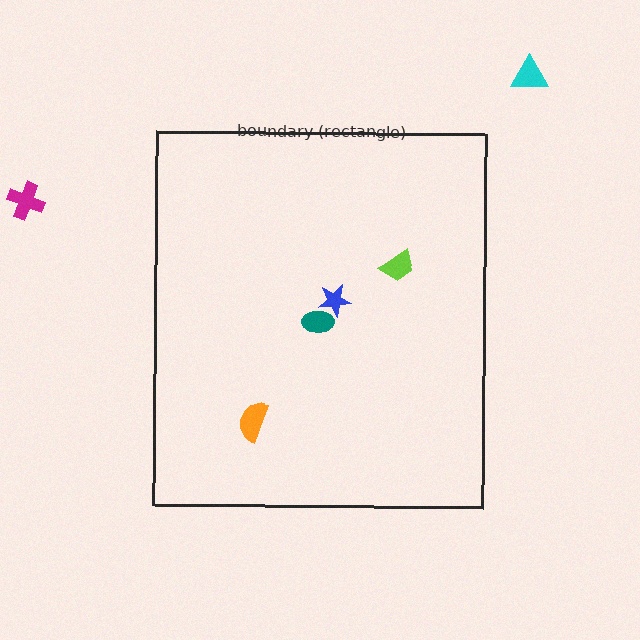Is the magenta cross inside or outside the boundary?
Outside.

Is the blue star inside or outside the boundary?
Inside.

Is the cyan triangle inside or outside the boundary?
Outside.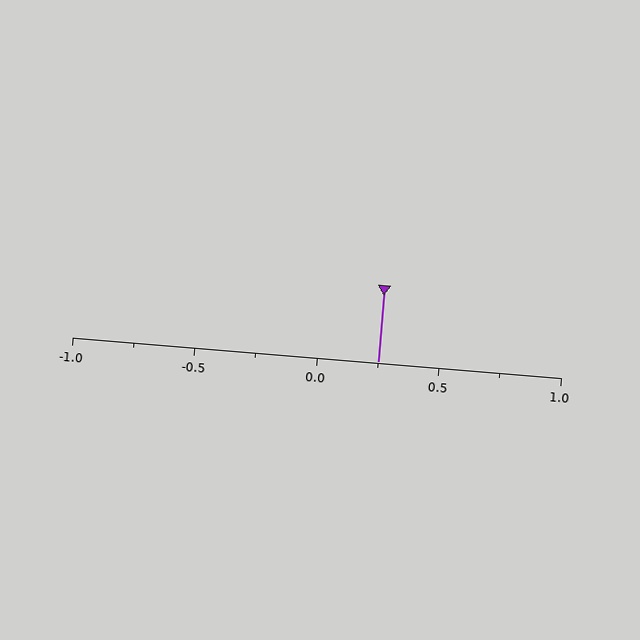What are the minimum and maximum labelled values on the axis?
The axis runs from -1.0 to 1.0.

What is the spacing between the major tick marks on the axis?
The major ticks are spaced 0.5 apart.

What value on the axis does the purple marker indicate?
The marker indicates approximately 0.25.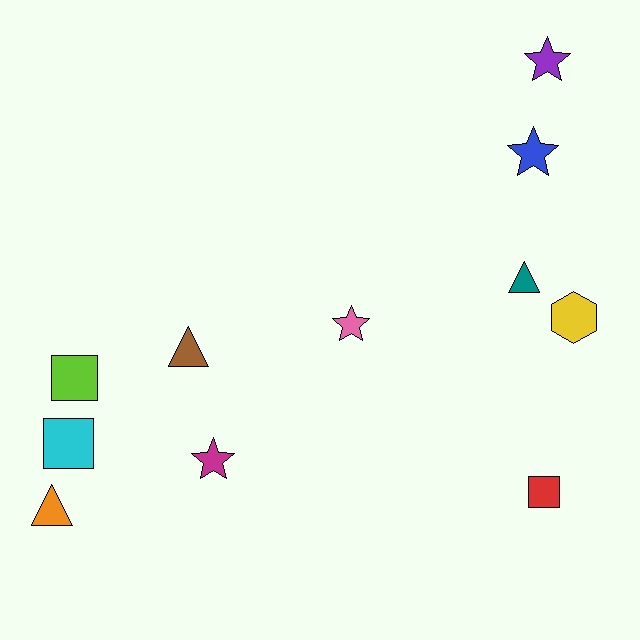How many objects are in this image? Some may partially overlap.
There are 11 objects.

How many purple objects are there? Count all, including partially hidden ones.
There is 1 purple object.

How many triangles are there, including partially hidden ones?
There are 3 triangles.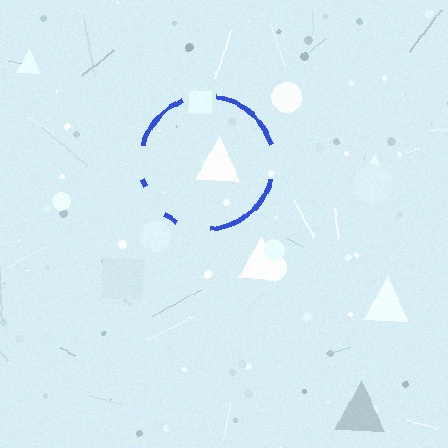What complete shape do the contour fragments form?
The contour fragments form a circle.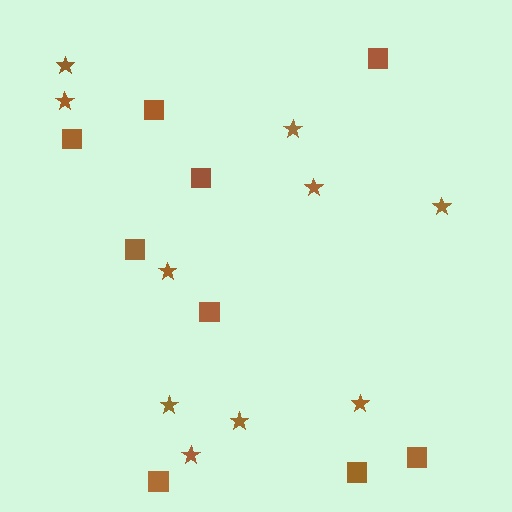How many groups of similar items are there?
There are 2 groups: one group of squares (9) and one group of stars (10).